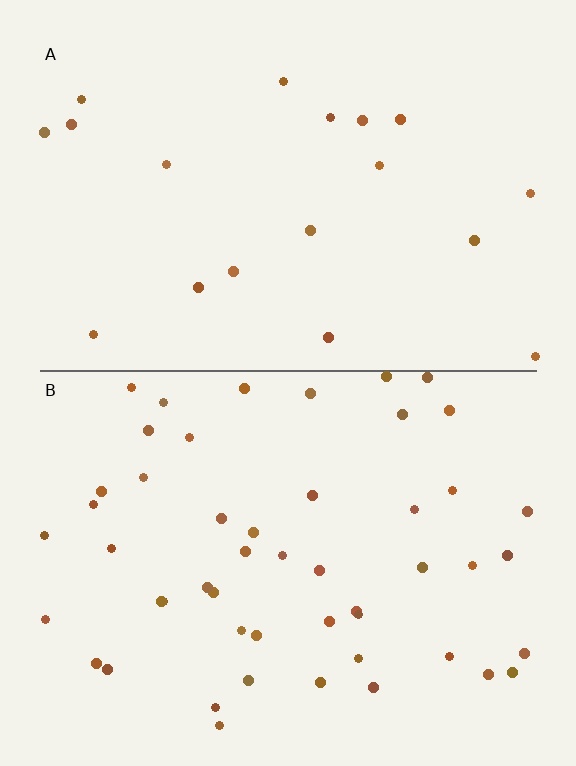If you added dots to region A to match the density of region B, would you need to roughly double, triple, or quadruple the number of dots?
Approximately triple.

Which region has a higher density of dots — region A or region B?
B (the bottom).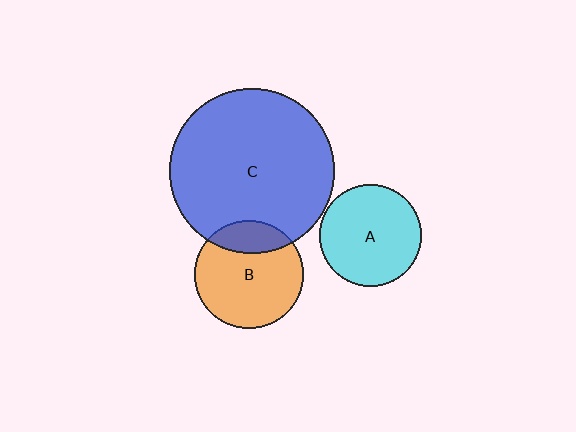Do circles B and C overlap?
Yes.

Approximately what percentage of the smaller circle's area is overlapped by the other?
Approximately 20%.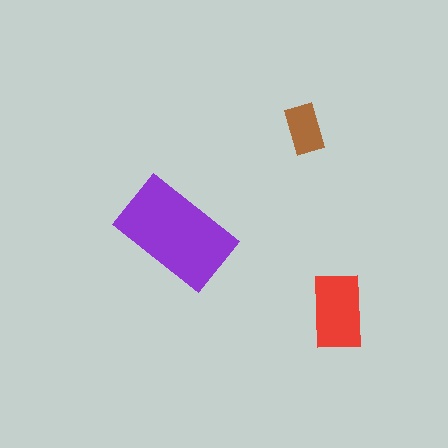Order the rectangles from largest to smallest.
the purple one, the red one, the brown one.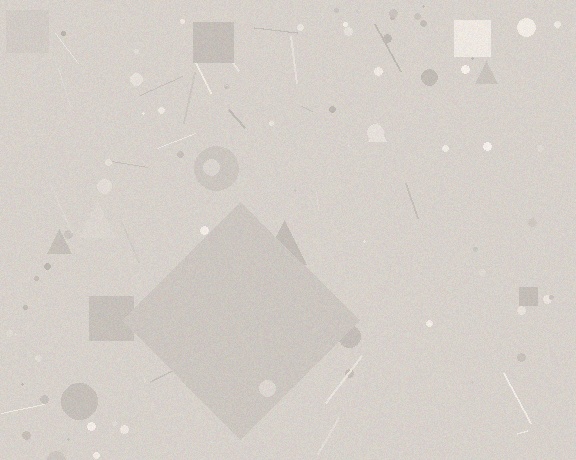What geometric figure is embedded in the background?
A diamond is embedded in the background.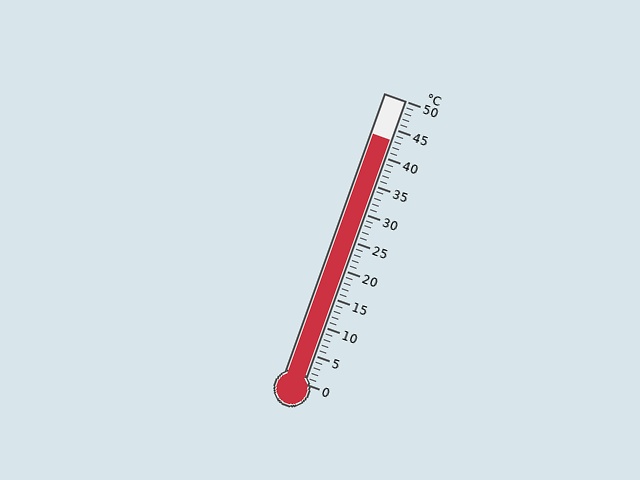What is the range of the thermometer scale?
The thermometer scale ranges from 0°C to 50°C.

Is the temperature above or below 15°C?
The temperature is above 15°C.